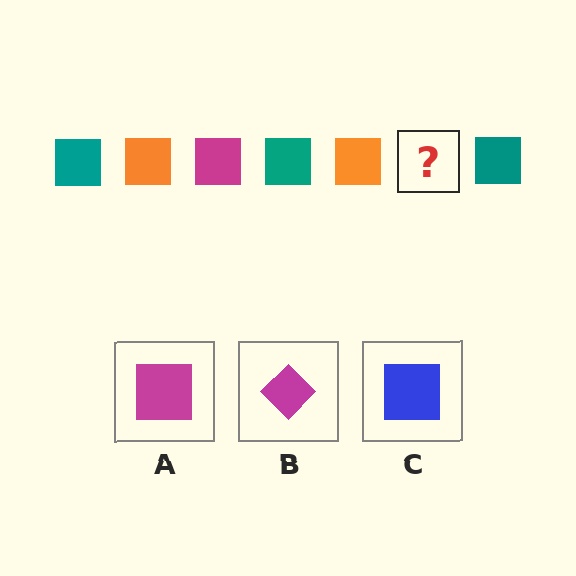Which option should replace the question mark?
Option A.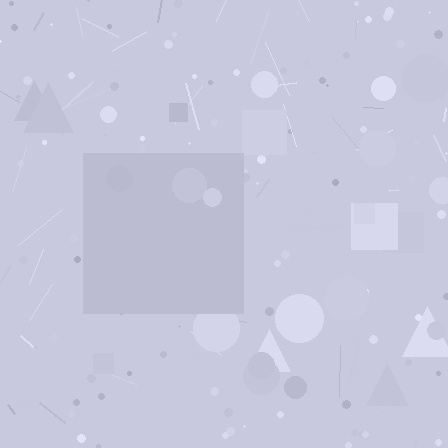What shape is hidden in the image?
A square is hidden in the image.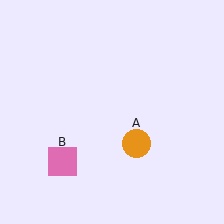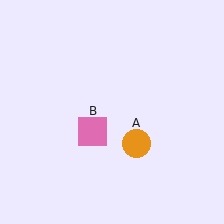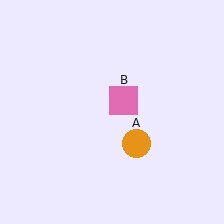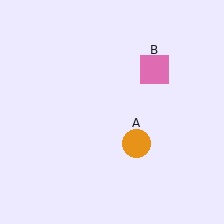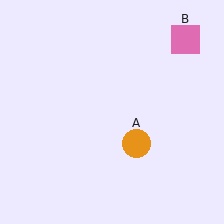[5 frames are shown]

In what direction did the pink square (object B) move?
The pink square (object B) moved up and to the right.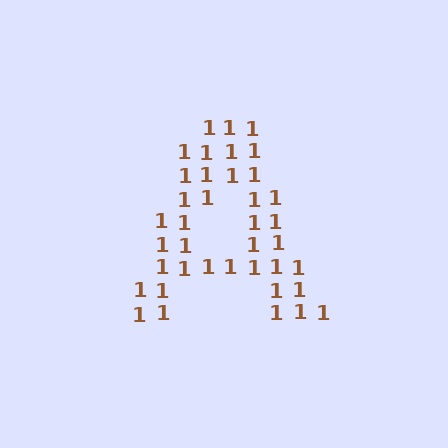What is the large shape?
The large shape is the letter A.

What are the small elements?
The small elements are digit 1's.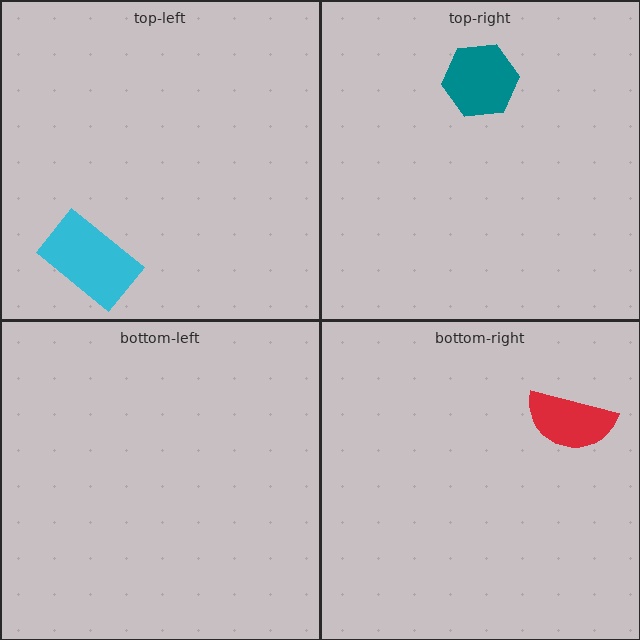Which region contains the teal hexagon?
The top-right region.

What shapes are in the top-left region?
The cyan rectangle.